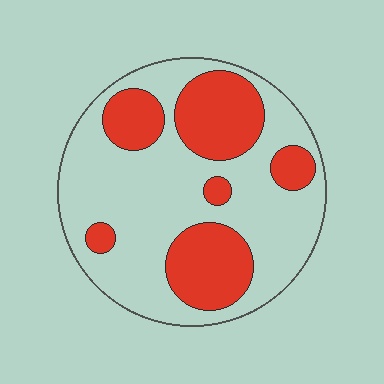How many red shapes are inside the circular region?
6.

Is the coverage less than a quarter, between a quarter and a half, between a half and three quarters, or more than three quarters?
Between a quarter and a half.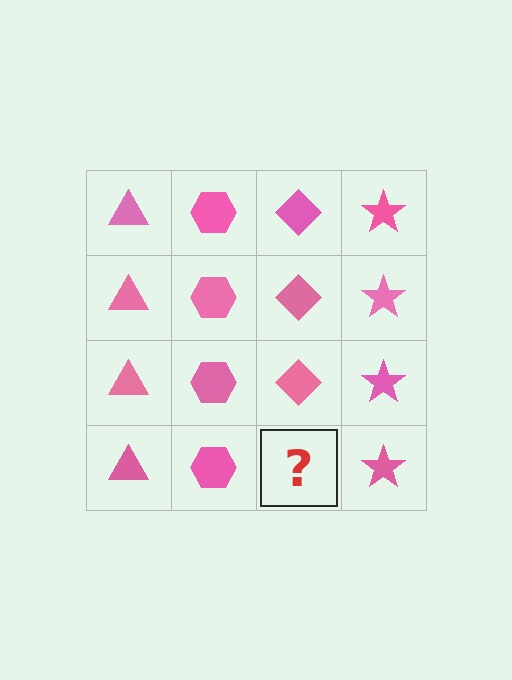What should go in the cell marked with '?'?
The missing cell should contain a pink diamond.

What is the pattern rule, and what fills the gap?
The rule is that each column has a consistent shape. The gap should be filled with a pink diamond.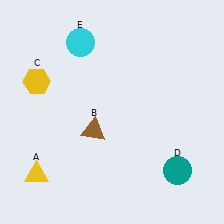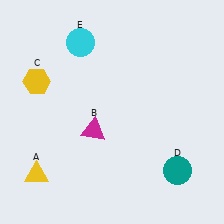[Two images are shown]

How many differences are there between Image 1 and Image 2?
There is 1 difference between the two images.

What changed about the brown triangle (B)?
In Image 1, B is brown. In Image 2, it changed to magenta.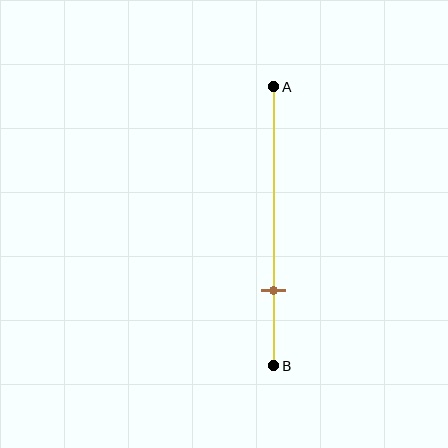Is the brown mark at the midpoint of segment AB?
No, the mark is at about 75% from A, not at the 50% midpoint.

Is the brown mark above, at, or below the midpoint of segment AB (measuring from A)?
The brown mark is below the midpoint of segment AB.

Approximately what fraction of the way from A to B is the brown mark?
The brown mark is approximately 75% of the way from A to B.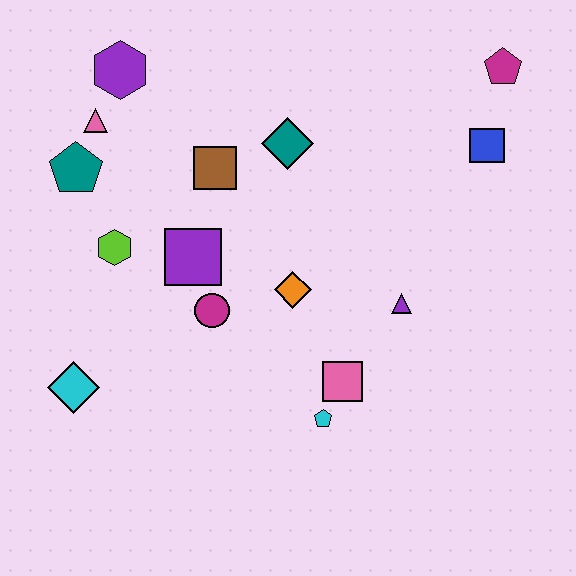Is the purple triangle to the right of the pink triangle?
Yes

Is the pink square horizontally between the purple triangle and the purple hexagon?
Yes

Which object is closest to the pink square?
The cyan pentagon is closest to the pink square.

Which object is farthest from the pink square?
The purple hexagon is farthest from the pink square.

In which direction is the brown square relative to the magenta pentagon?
The brown square is to the left of the magenta pentagon.